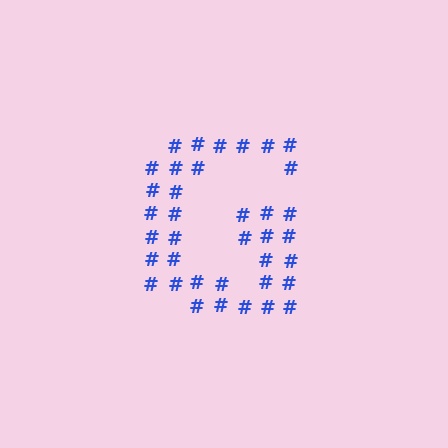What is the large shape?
The large shape is the letter G.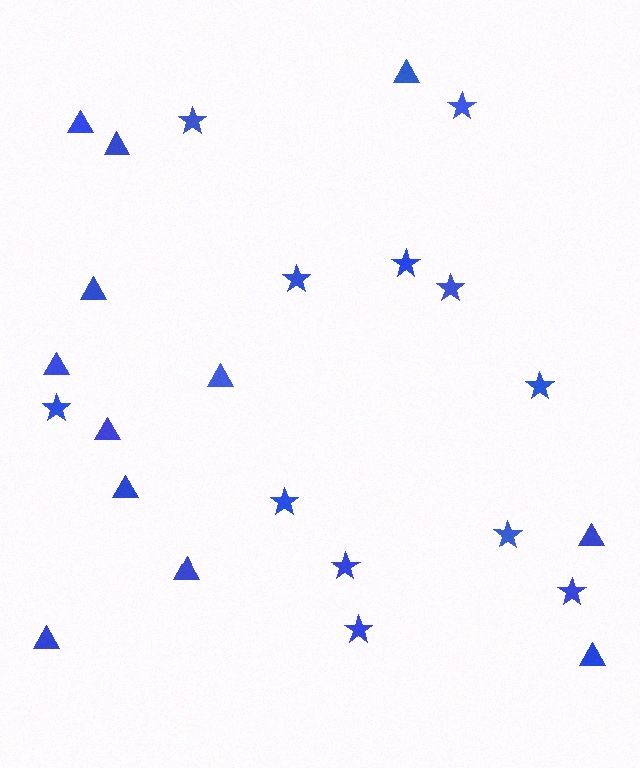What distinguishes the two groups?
There are 2 groups: one group of stars (12) and one group of triangles (12).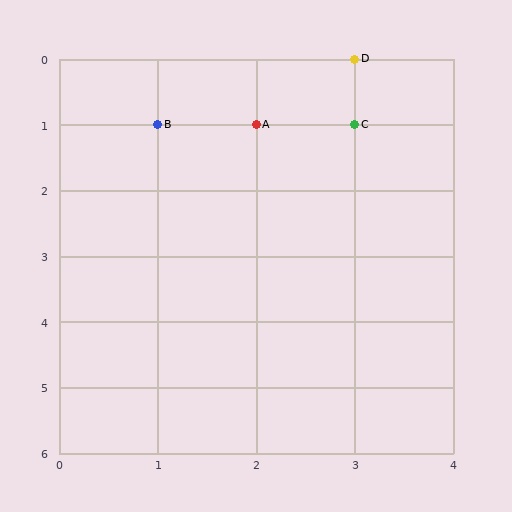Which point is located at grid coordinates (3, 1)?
Point C is at (3, 1).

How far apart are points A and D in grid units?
Points A and D are 1 column and 1 row apart (about 1.4 grid units diagonally).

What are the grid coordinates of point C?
Point C is at grid coordinates (3, 1).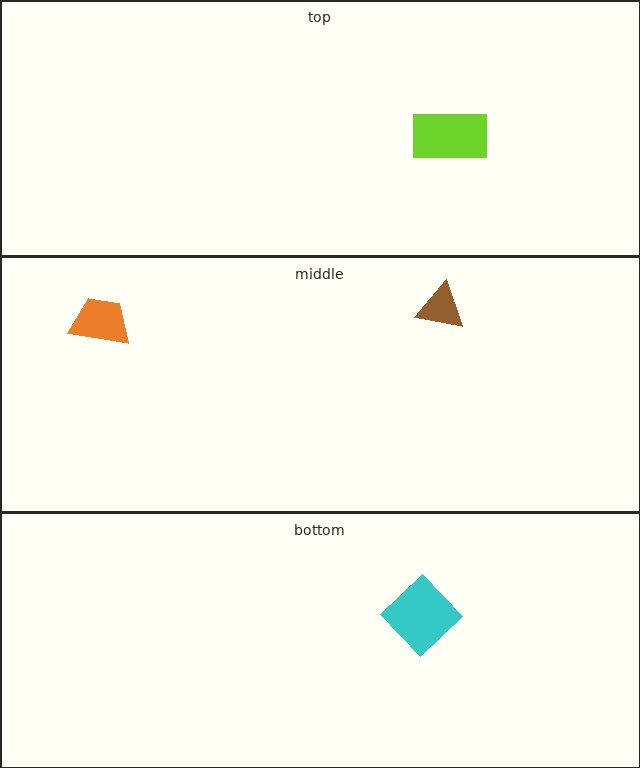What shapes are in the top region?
The lime rectangle.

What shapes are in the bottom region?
The cyan diamond.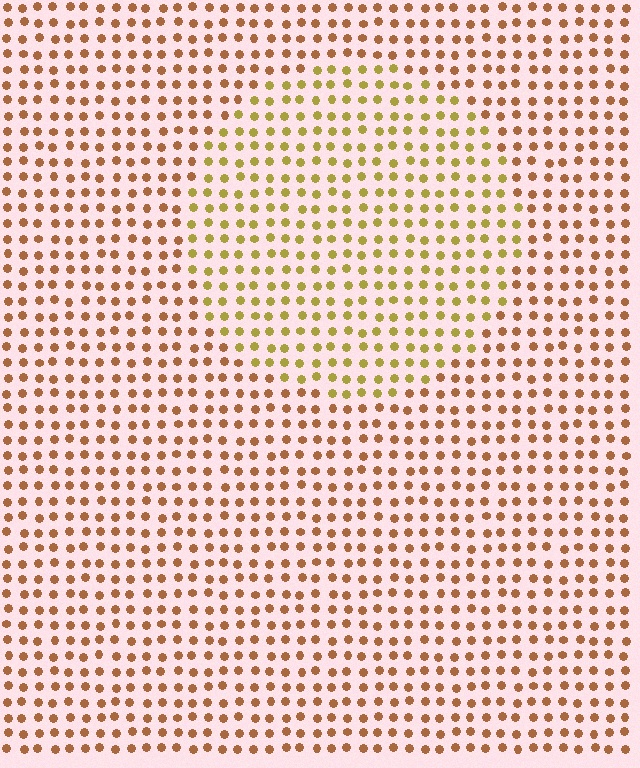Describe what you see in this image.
The image is filled with small brown elements in a uniform arrangement. A circle-shaped region is visible where the elements are tinted to a slightly different hue, forming a subtle color boundary.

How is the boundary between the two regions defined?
The boundary is defined purely by a slight shift in hue (about 33 degrees). Spacing, size, and orientation are identical on both sides.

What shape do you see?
I see a circle.